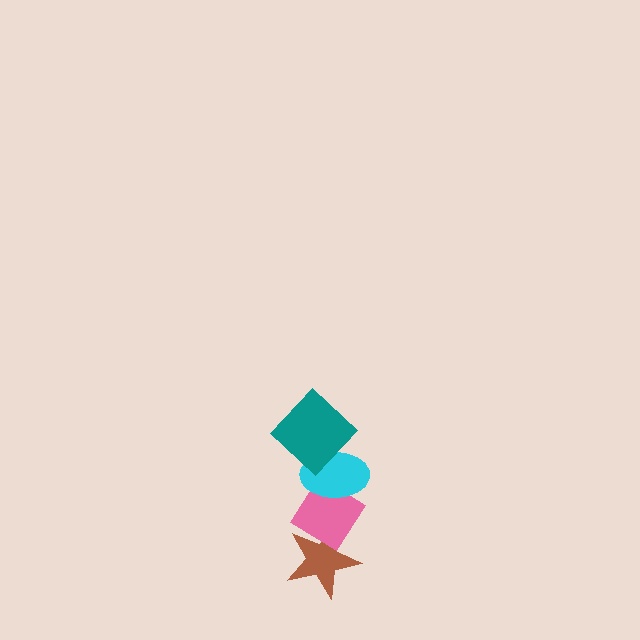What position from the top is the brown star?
The brown star is 4th from the top.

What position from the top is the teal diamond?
The teal diamond is 1st from the top.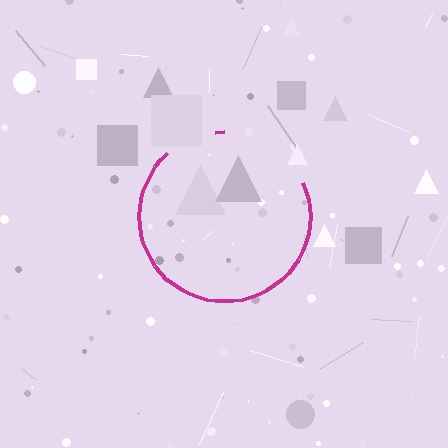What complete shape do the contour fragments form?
The contour fragments form a circle.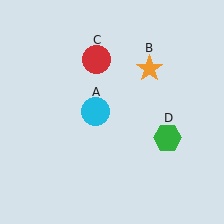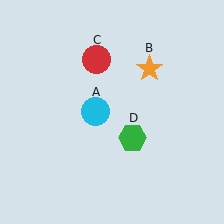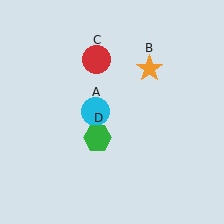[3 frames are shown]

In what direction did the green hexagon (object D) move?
The green hexagon (object D) moved left.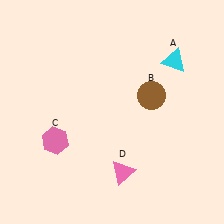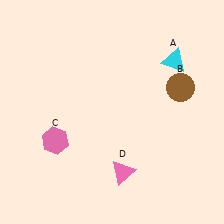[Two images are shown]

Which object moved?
The brown circle (B) moved right.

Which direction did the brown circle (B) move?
The brown circle (B) moved right.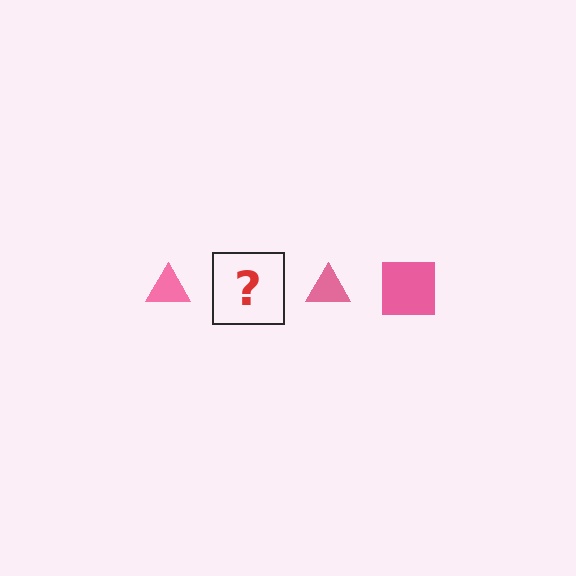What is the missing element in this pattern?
The missing element is a pink square.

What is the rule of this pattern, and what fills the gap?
The rule is that the pattern cycles through triangle, square shapes in pink. The gap should be filled with a pink square.